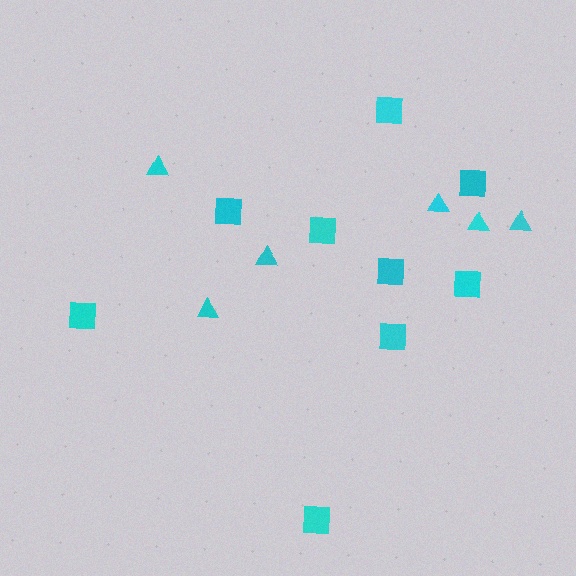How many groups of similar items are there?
There are 2 groups: one group of squares (9) and one group of triangles (6).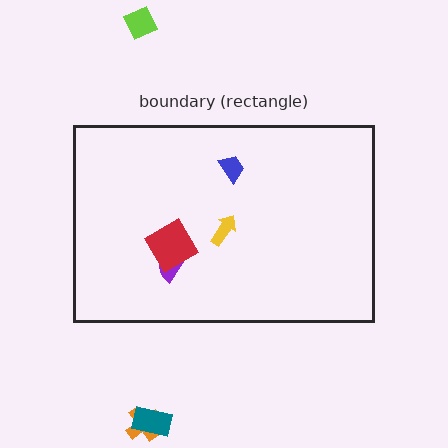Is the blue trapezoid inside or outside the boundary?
Inside.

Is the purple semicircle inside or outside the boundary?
Inside.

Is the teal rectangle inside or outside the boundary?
Outside.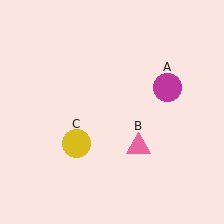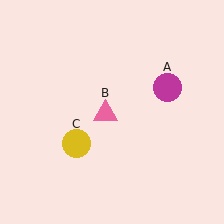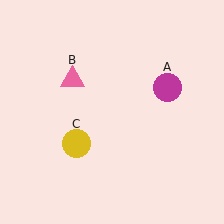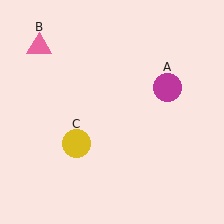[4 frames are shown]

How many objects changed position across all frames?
1 object changed position: pink triangle (object B).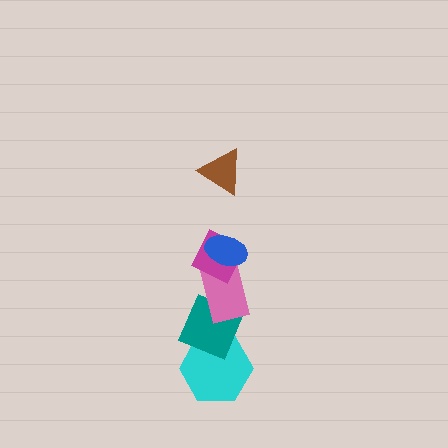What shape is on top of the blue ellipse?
The brown triangle is on top of the blue ellipse.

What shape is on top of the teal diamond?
The pink rectangle is on top of the teal diamond.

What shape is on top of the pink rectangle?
The magenta diamond is on top of the pink rectangle.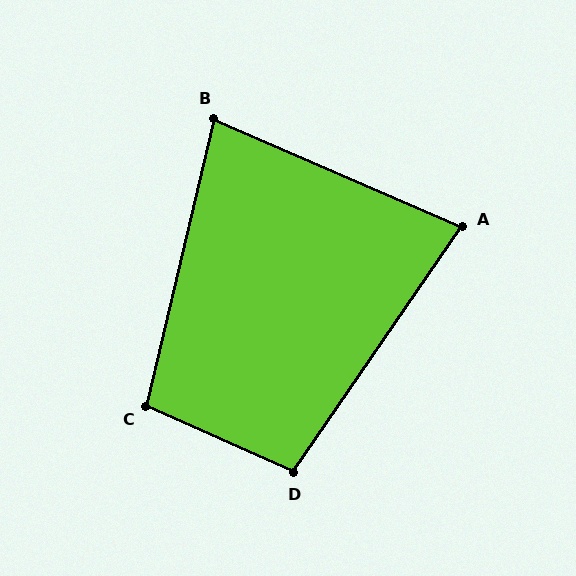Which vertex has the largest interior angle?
C, at approximately 101 degrees.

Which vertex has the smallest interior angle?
A, at approximately 79 degrees.